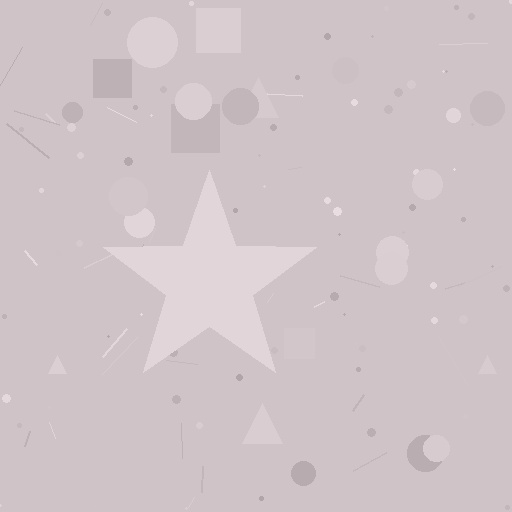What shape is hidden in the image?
A star is hidden in the image.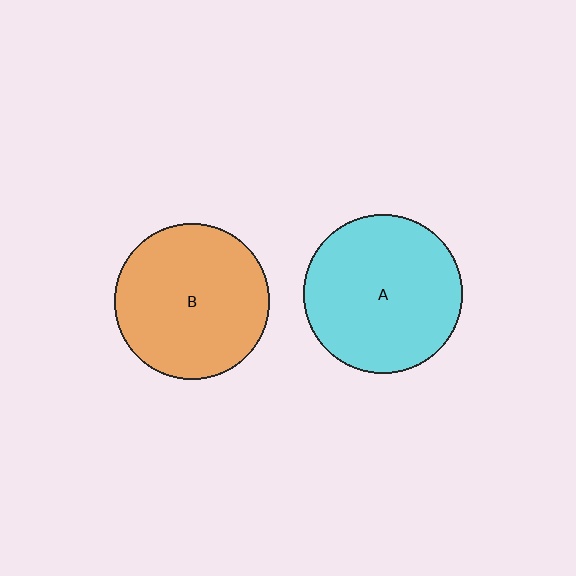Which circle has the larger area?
Circle A (cyan).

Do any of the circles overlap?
No, none of the circles overlap.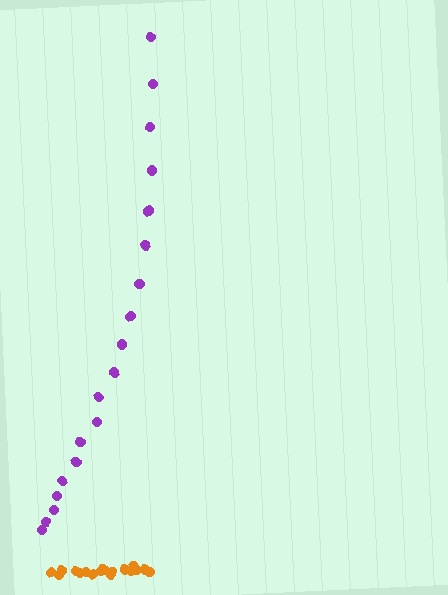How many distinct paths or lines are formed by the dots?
There are 2 distinct paths.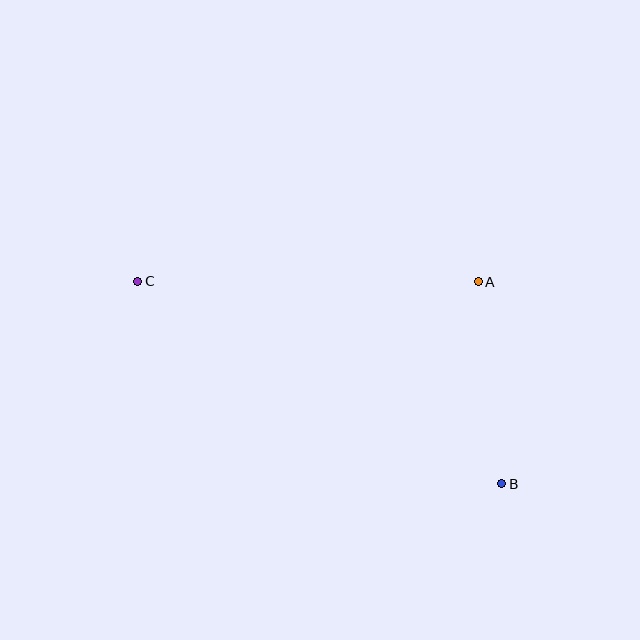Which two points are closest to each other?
Points A and B are closest to each other.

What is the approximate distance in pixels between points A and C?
The distance between A and C is approximately 341 pixels.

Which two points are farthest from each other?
Points B and C are farthest from each other.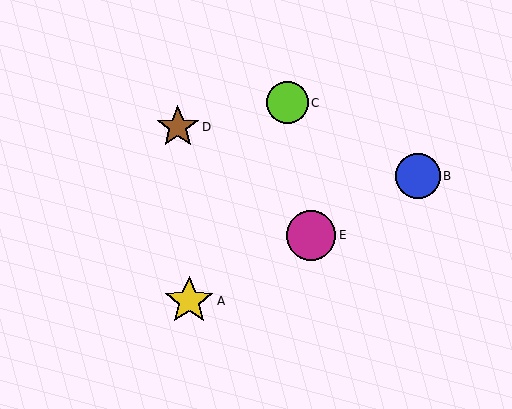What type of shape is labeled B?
Shape B is a blue circle.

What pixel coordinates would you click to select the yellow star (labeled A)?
Click at (189, 301) to select the yellow star A.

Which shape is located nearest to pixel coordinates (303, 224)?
The magenta circle (labeled E) at (311, 235) is nearest to that location.